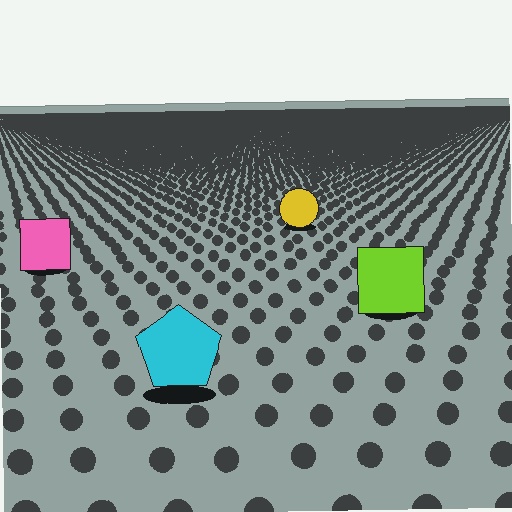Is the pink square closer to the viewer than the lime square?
No. The lime square is closer — you can tell from the texture gradient: the ground texture is coarser near it.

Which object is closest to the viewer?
The cyan pentagon is closest. The texture marks near it are larger and more spread out.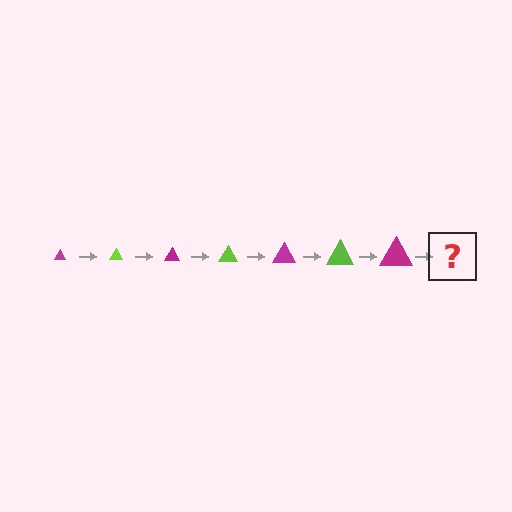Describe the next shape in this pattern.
It should be a lime triangle, larger than the previous one.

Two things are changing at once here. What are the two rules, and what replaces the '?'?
The two rules are that the triangle grows larger each step and the color cycles through magenta and lime. The '?' should be a lime triangle, larger than the previous one.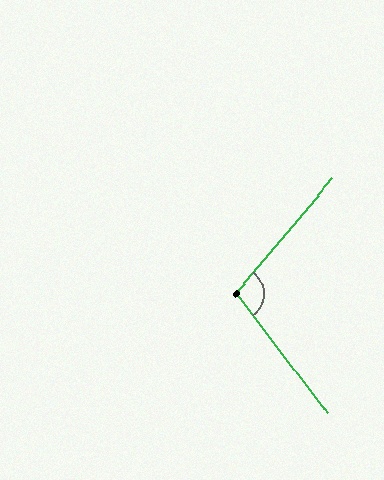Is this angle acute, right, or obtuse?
It is obtuse.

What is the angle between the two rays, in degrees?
Approximately 103 degrees.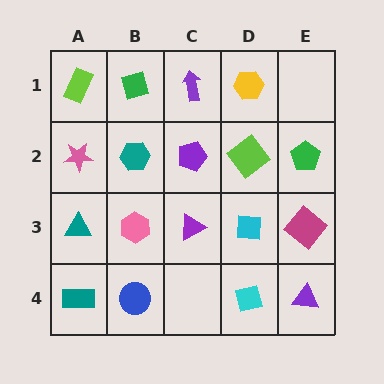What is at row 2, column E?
A green pentagon.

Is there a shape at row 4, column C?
No, that cell is empty.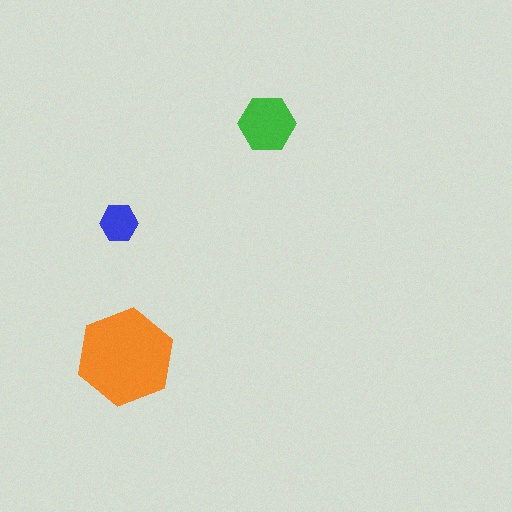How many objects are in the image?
There are 3 objects in the image.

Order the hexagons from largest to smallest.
the orange one, the green one, the blue one.